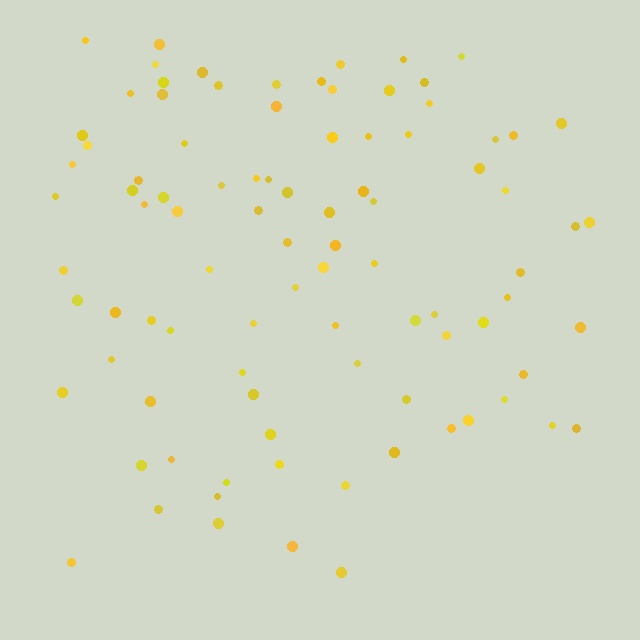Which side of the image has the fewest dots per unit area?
The bottom.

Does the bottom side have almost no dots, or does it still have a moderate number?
Still a moderate number, just noticeably fewer than the top.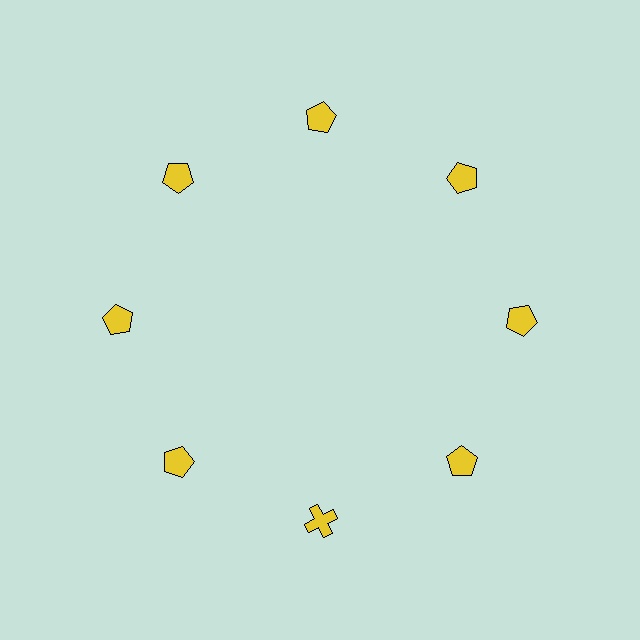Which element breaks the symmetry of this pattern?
The yellow cross at roughly the 6 o'clock position breaks the symmetry. All other shapes are yellow pentagons.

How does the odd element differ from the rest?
It has a different shape: cross instead of pentagon.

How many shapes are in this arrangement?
There are 8 shapes arranged in a ring pattern.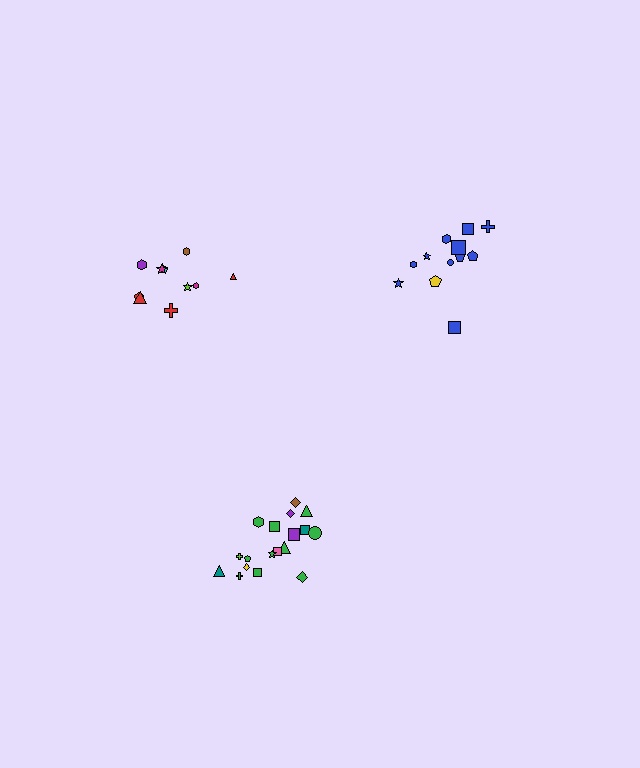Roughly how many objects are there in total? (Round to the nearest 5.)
Roughly 40 objects in total.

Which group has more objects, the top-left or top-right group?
The top-right group.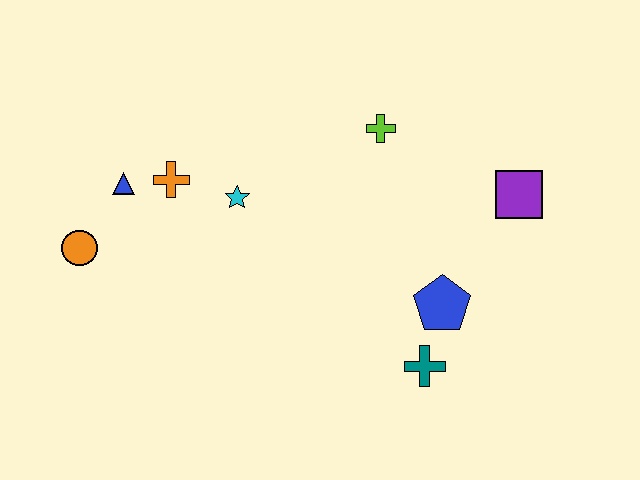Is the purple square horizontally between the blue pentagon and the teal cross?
No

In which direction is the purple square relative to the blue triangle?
The purple square is to the right of the blue triangle.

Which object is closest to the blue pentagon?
The teal cross is closest to the blue pentagon.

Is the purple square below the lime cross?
Yes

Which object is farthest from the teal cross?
The orange circle is farthest from the teal cross.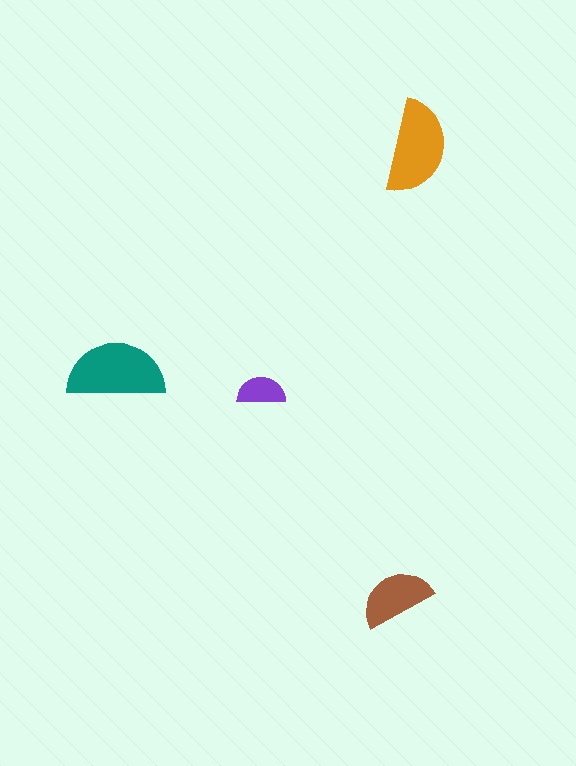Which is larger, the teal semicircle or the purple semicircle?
The teal one.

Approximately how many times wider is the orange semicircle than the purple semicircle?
About 2 times wider.